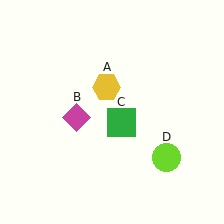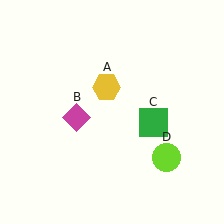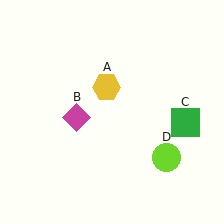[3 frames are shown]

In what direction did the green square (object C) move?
The green square (object C) moved right.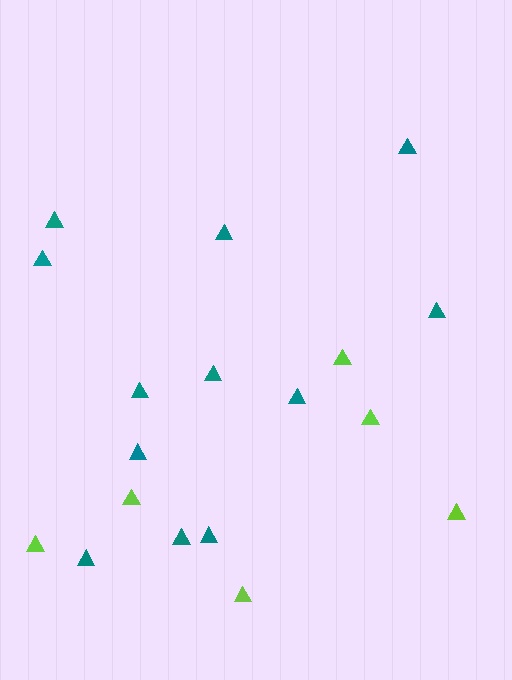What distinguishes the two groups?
There are 2 groups: one group of teal triangles (12) and one group of lime triangles (6).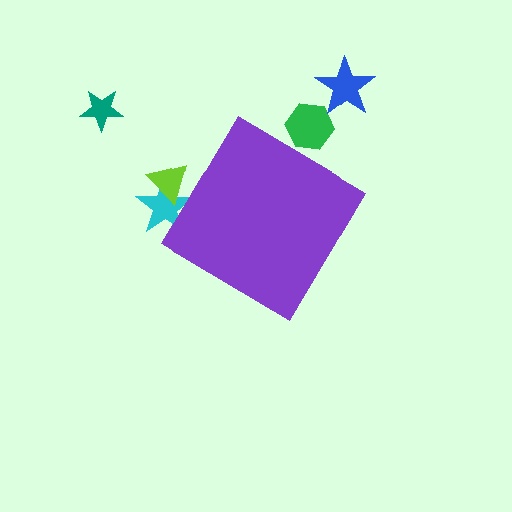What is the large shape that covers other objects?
A purple diamond.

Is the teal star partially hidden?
No, the teal star is fully visible.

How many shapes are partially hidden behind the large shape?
3 shapes are partially hidden.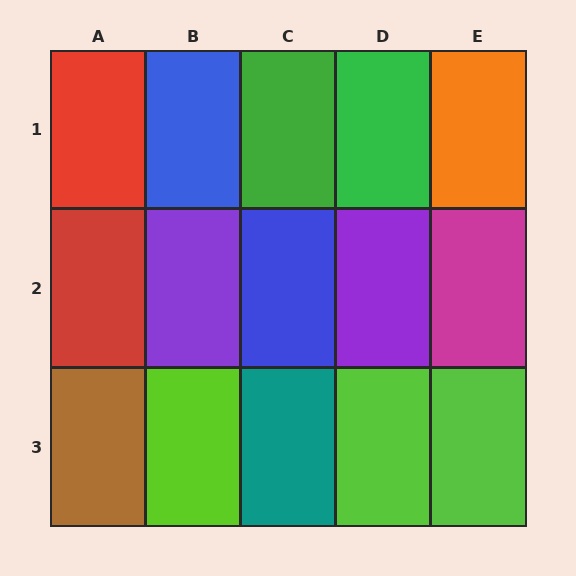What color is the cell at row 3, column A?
Brown.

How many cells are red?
2 cells are red.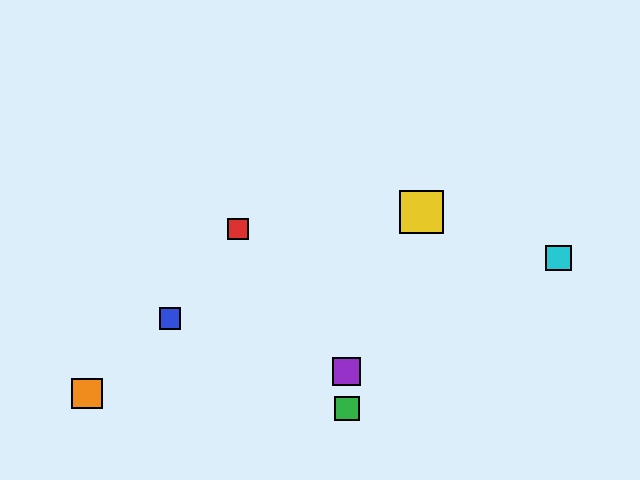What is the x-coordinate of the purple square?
The purple square is at x≈347.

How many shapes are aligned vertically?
2 shapes (the green square, the purple square) are aligned vertically.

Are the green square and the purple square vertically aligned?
Yes, both are at x≈347.